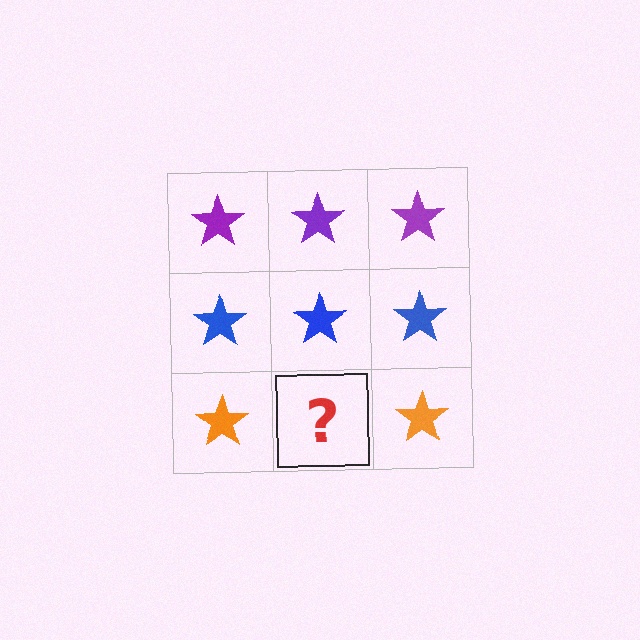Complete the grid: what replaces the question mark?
The question mark should be replaced with an orange star.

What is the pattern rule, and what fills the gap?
The rule is that each row has a consistent color. The gap should be filled with an orange star.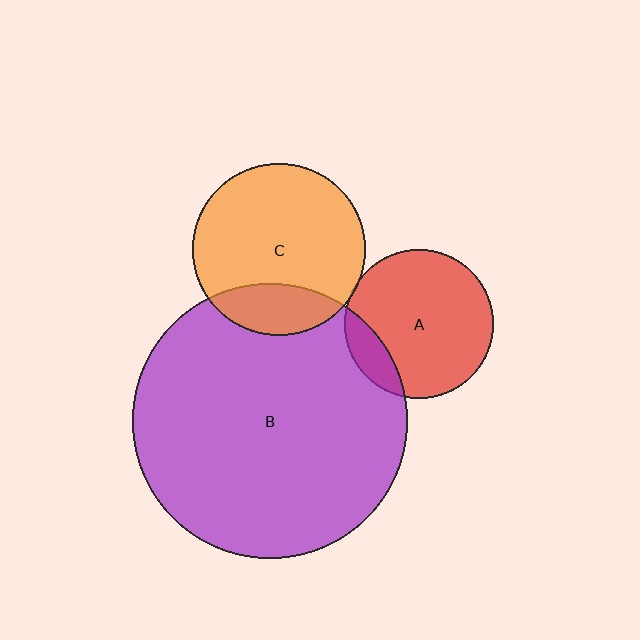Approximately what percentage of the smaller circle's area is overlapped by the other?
Approximately 20%.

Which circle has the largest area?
Circle B (purple).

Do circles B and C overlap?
Yes.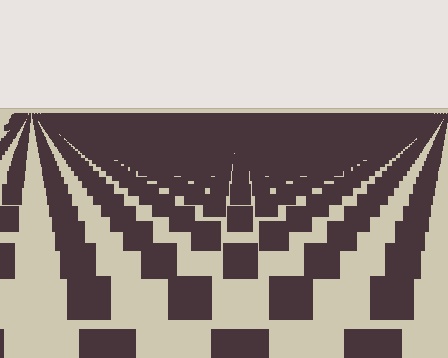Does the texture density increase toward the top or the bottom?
Density increases toward the top.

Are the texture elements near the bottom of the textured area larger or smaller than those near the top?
Larger. Near the bottom, elements are closer to the viewer and appear at a bigger on-screen size.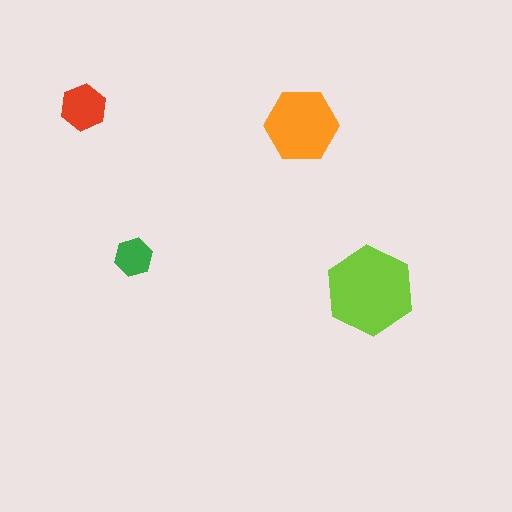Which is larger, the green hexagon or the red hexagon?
The red one.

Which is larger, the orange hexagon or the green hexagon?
The orange one.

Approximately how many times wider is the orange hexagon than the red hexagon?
About 1.5 times wider.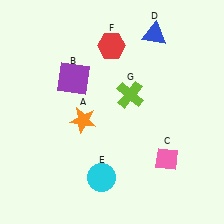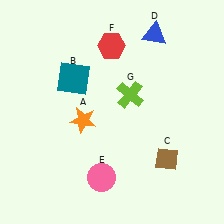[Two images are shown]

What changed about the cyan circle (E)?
In Image 1, E is cyan. In Image 2, it changed to pink.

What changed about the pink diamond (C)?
In Image 1, C is pink. In Image 2, it changed to brown.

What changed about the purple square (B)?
In Image 1, B is purple. In Image 2, it changed to teal.